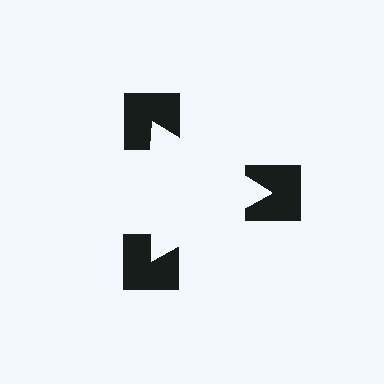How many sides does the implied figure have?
3 sides.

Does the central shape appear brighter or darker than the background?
It typically appears slightly brighter than the background, even though no actual brightness change is drawn.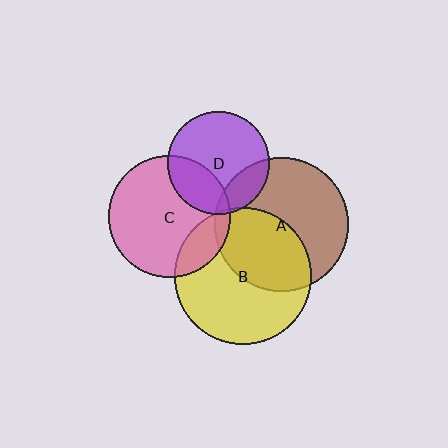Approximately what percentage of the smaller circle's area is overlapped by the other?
Approximately 5%.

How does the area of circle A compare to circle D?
Approximately 1.7 times.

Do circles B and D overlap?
Yes.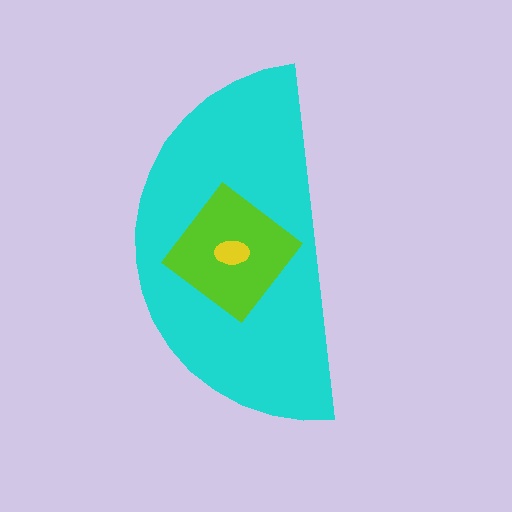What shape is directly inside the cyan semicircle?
The lime diamond.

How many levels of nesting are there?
3.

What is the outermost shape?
The cyan semicircle.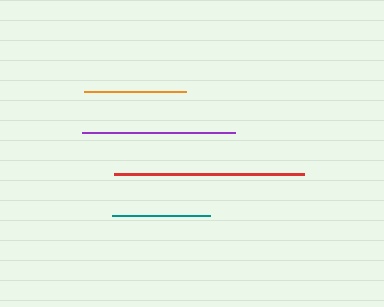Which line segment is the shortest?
The teal line is the shortest at approximately 98 pixels.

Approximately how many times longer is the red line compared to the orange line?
The red line is approximately 1.9 times the length of the orange line.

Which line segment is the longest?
The red line is the longest at approximately 191 pixels.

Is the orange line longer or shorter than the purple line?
The purple line is longer than the orange line.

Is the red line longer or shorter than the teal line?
The red line is longer than the teal line.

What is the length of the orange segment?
The orange segment is approximately 102 pixels long.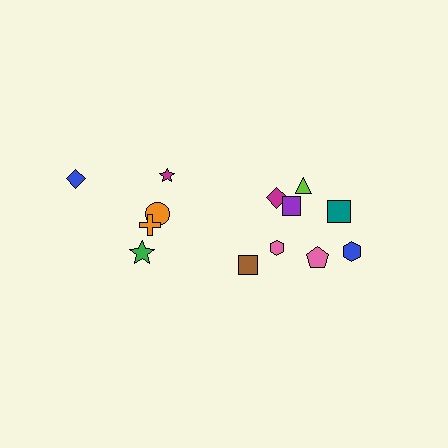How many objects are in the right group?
There are 8 objects.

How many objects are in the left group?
There are 5 objects.